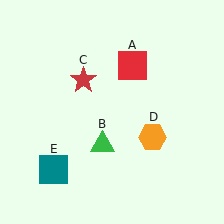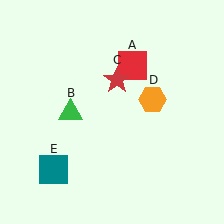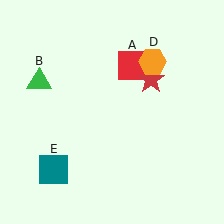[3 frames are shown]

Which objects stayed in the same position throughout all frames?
Red square (object A) and teal square (object E) remained stationary.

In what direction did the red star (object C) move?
The red star (object C) moved right.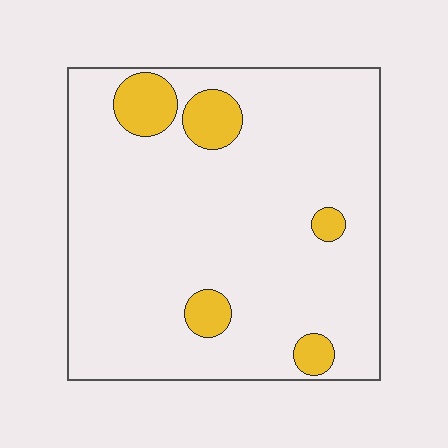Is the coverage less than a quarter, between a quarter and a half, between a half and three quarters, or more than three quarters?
Less than a quarter.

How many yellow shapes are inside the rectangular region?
5.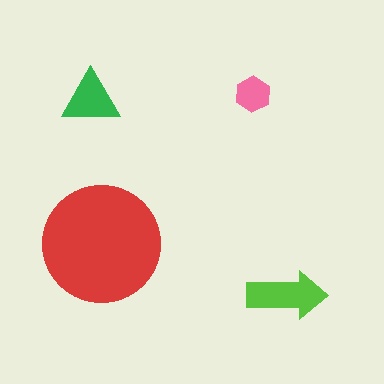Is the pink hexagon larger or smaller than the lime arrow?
Smaller.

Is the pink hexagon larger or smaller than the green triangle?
Smaller.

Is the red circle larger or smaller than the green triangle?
Larger.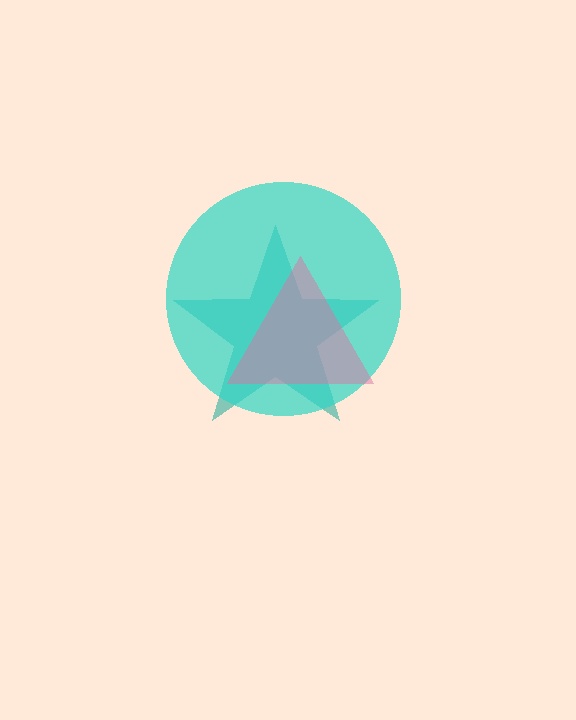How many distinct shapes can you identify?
There are 3 distinct shapes: a teal star, a cyan circle, a pink triangle.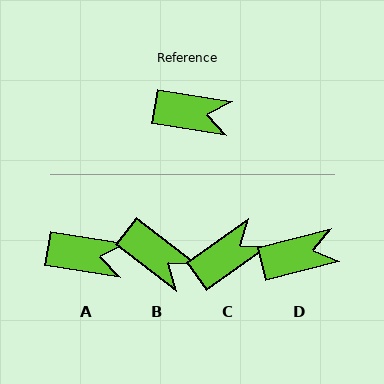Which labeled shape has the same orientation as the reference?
A.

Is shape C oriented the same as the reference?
No, it is off by about 44 degrees.